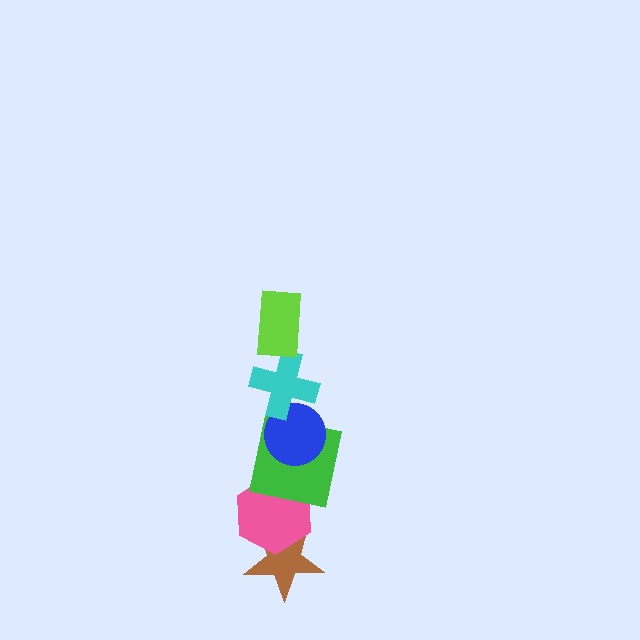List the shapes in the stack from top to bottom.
From top to bottom: the lime rectangle, the cyan cross, the blue circle, the green square, the pink hexagon, the brown star.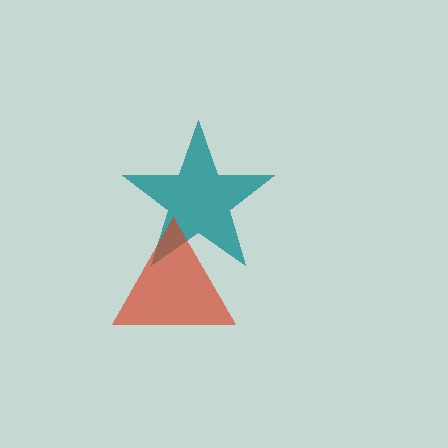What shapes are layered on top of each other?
The layered shapes are: a teal star, a red triangle.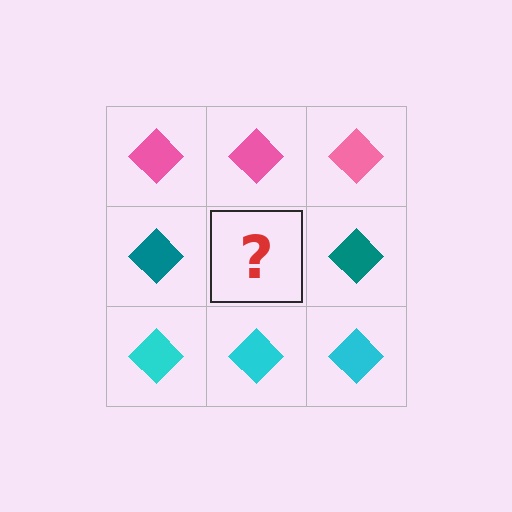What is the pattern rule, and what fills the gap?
The rule is that each row has a consistent color. The gap should be filled with a teal diamond.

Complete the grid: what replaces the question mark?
The question mark should be replaced with a teal diamond.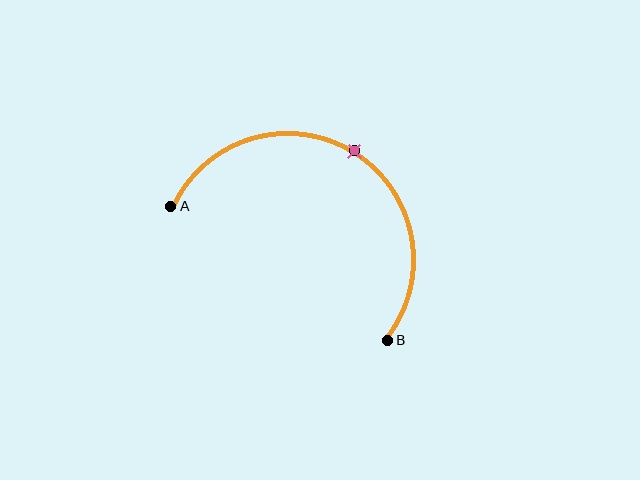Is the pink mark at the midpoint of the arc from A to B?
Yes. The pink mark lies on the arc at equal arc-length from both A and B — it is the arc midpoint.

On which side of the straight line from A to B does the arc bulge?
The arc bulges above the straight line connecting A and B.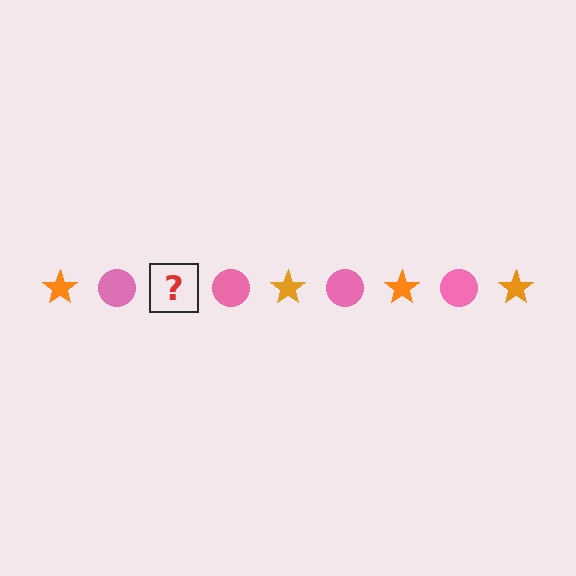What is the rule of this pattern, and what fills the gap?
The rule is that the pattern alternates between orange star and pink circle. The gap should be filled with an orange star.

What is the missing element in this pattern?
The missing element is an orange star.